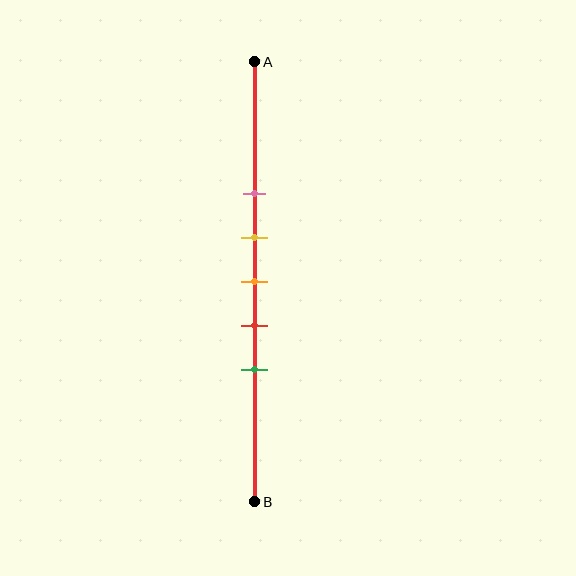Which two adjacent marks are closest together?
The yellow and orange marks are the closest adjacent pair.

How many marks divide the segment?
There are 5 marks dividing the segment.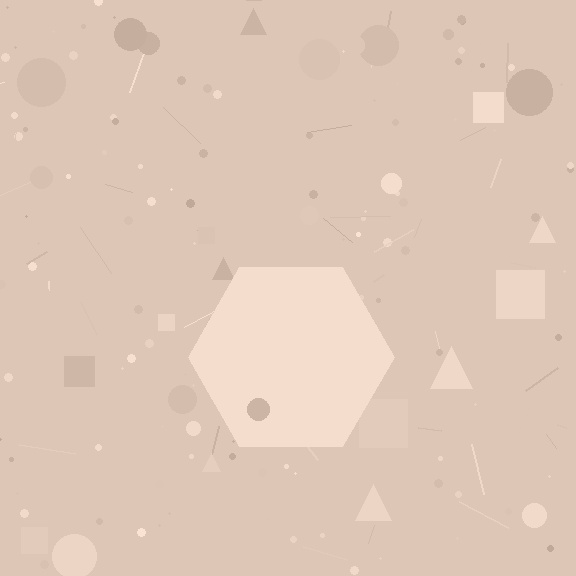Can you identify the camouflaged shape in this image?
The camouflaged shape is a hexagon.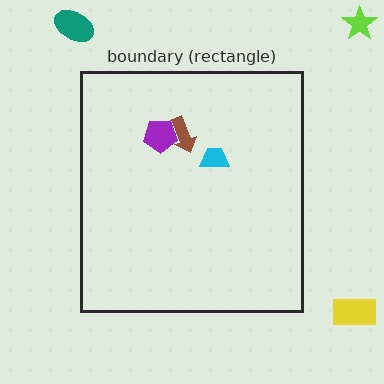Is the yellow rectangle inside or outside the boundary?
Outside.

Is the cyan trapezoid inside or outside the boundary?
Inside.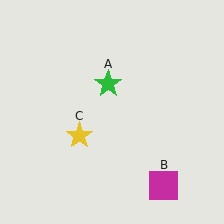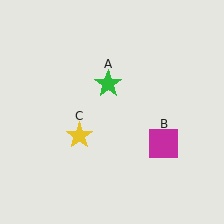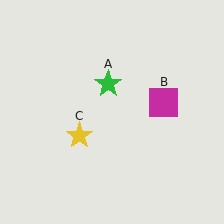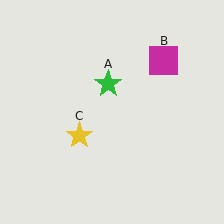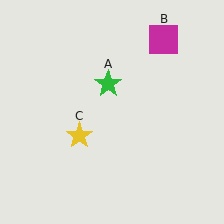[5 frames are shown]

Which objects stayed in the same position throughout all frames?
Green star (object A) and yellow star (object C) remained stationary.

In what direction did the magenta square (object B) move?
The magenta square (object B) moved up.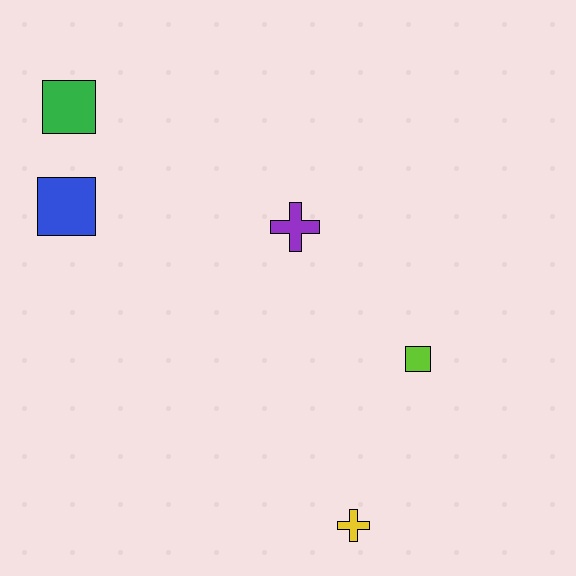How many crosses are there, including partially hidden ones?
There are 2 crosses.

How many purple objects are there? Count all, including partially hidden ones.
There is 1 purple object.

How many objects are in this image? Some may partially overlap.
There are 5 objects.